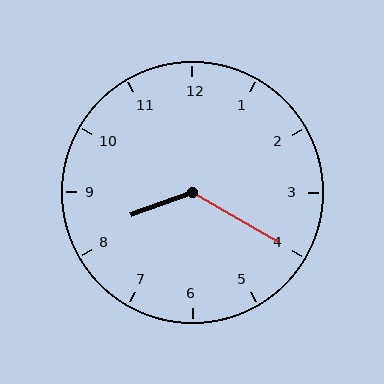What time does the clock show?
8:20.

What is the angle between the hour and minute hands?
Approximately 130 degrees.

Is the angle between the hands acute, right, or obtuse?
It is obtuse.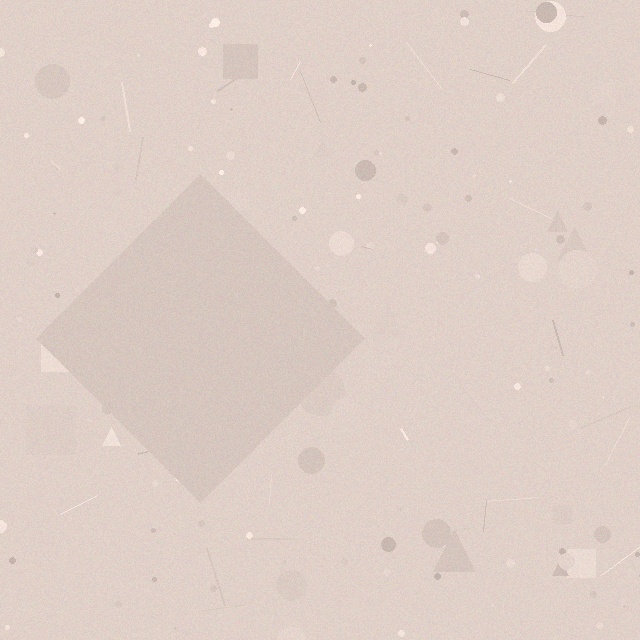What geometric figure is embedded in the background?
A diamond is embedded in the background.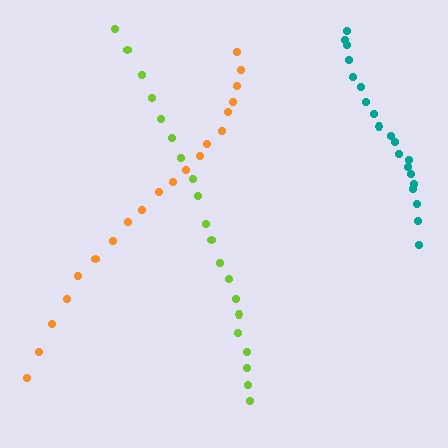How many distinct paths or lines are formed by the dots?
There are 3 distinct paths.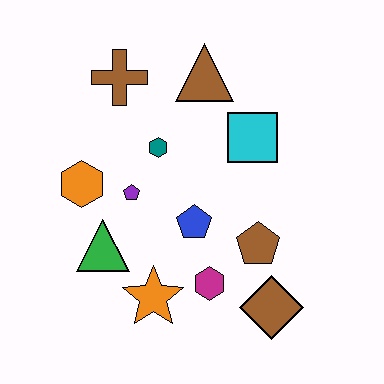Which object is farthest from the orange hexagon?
The brown diamond is farthest from the orange hexagon.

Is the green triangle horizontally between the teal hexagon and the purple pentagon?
No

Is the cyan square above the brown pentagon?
Yes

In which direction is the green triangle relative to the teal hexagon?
The green triangle is below the teal hexagon.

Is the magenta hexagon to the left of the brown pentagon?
Yes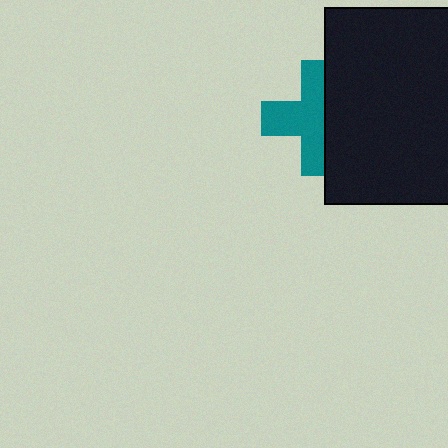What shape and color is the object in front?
The object in front is a black rectangle.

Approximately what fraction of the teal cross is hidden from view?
Roughly 42% of the teal cross is hidden behind the black rectangle.